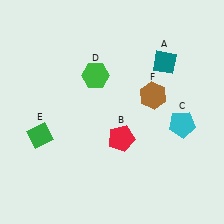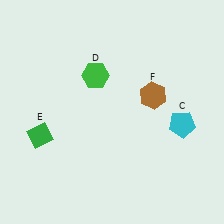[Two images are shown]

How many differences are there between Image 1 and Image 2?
There are 2 differences between the two images.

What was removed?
The red pentagon (B), the teal diamond (A) were removed in Image 2.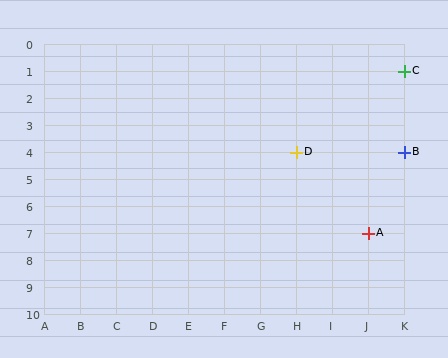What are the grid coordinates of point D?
Point D is at grid coordinates (H, 4).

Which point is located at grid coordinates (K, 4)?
Point B is at (K, 4).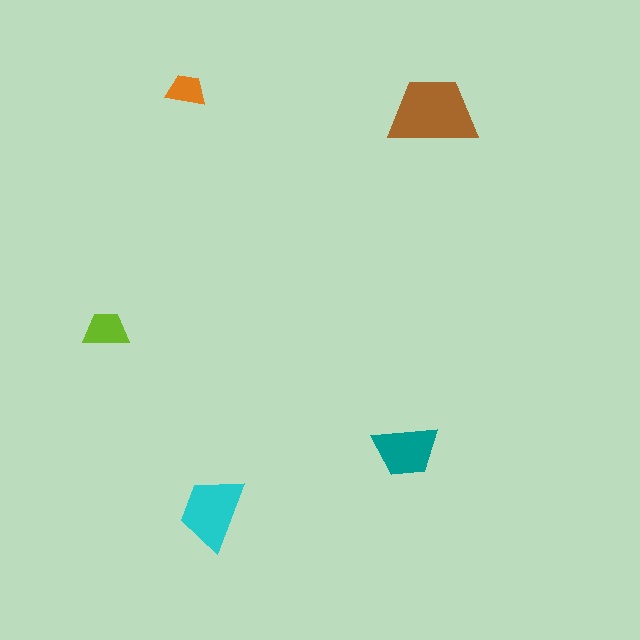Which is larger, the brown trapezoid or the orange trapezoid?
The brown one.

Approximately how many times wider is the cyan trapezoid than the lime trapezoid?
About 1.5 times wider.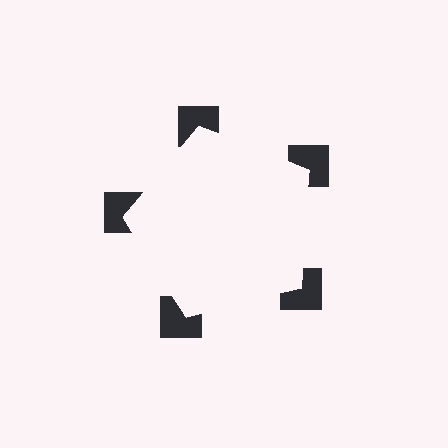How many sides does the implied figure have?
5 sides.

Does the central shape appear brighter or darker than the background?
It typically appears slightly brighter than the background, even though no actual brightness change is drawn.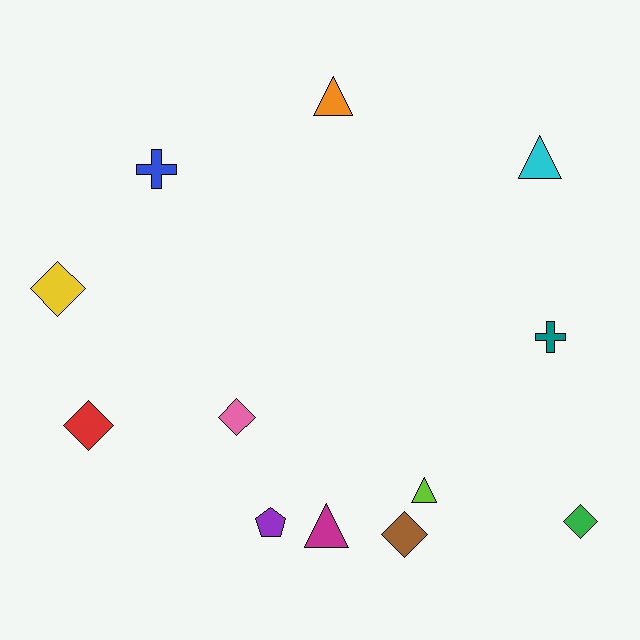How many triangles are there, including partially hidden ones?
There are 4 triangles.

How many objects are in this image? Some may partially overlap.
There are 12 objects.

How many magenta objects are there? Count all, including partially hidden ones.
There is 1 magenta object.